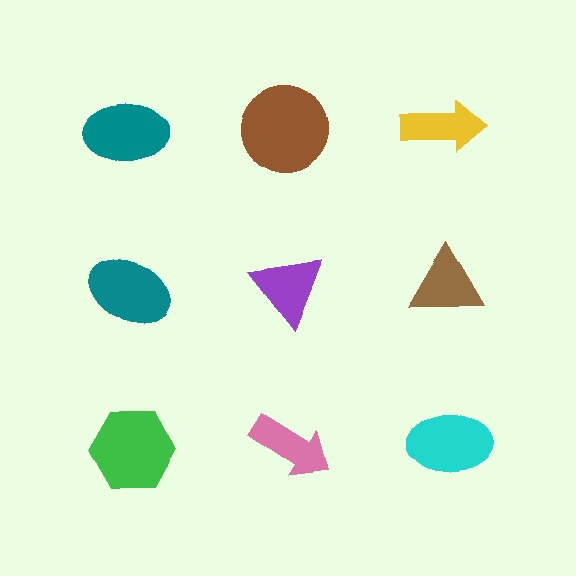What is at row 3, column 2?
A pink arrow.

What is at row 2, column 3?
A brown triangle.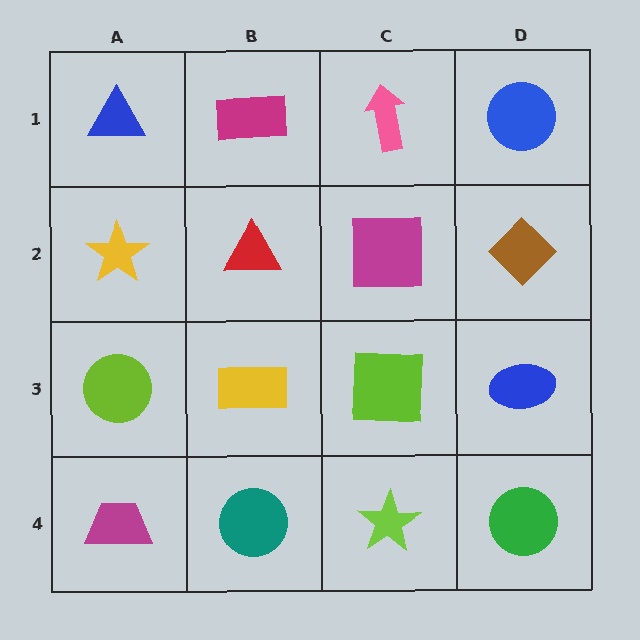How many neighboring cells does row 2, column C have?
4.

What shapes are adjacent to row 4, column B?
A yellow rectangle (row 3, column B), a magenta trapezoid (row 4, column A), a lime star (row 4, column C).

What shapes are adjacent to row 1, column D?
A brown diamond (row 2, column D), a pink arrow (row 1, column C).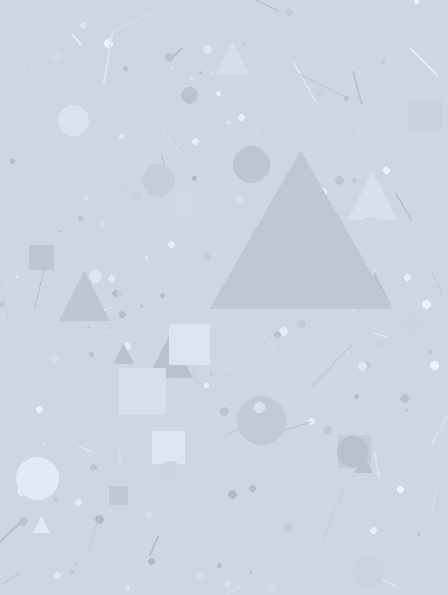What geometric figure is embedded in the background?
A triangle is embedded in the background.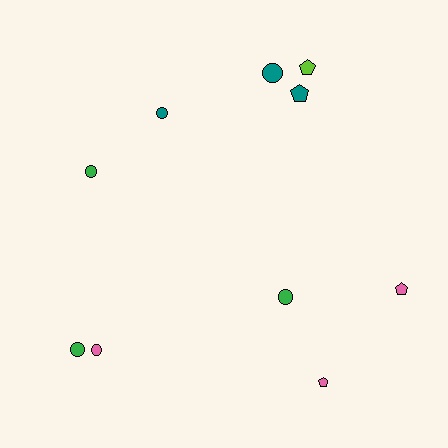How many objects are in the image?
There are 10 objects.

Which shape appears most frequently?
Circle, with 6 objects.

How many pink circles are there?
There is 1 pink circle.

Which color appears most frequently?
Teal, with 3 objects.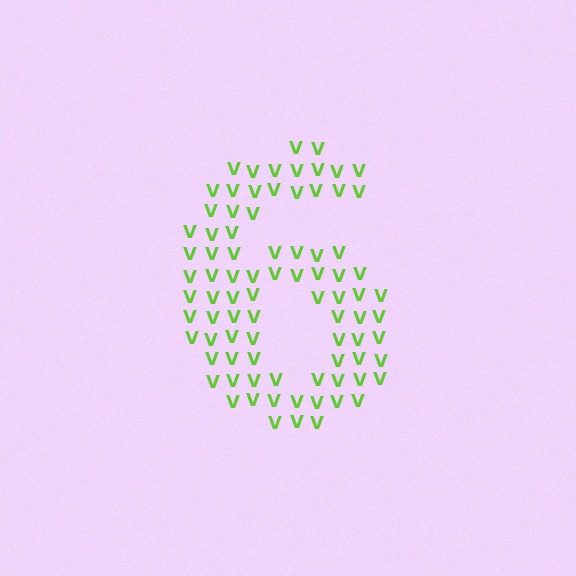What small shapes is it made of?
It is made of small letter V's.